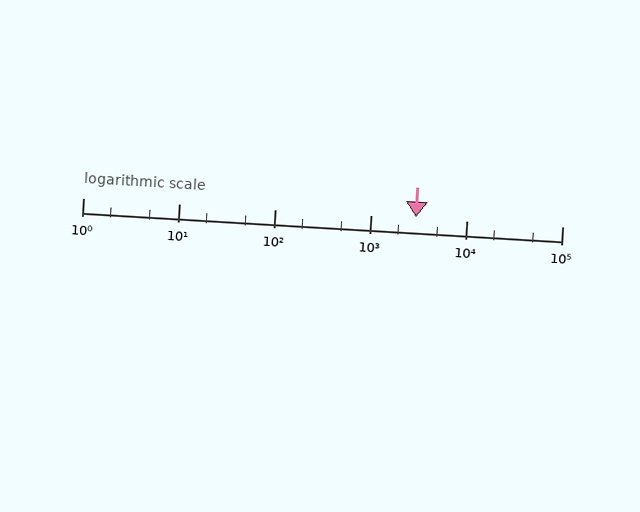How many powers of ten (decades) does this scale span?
The scale spans 5 decades, from 1 to 100000.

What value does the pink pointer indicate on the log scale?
The pointer indicates approximately 3000.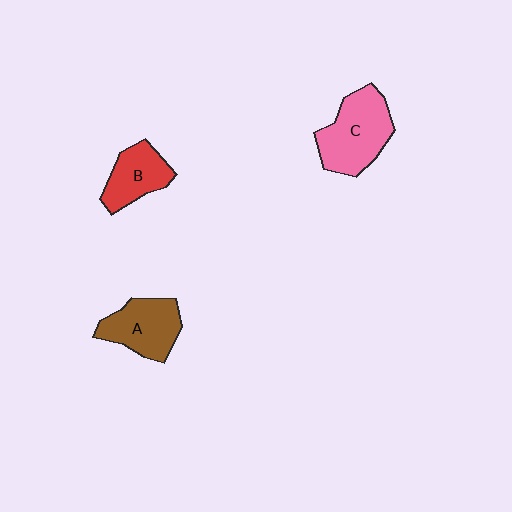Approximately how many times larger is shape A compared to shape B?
Approximately 1.2 times.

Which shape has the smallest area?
Shape B (red).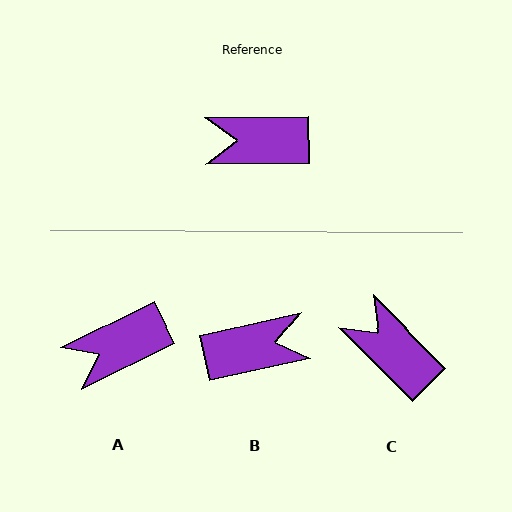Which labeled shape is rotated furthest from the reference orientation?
B, about 168 degrees away.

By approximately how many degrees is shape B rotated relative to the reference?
Approximately 168 degrees clockwise.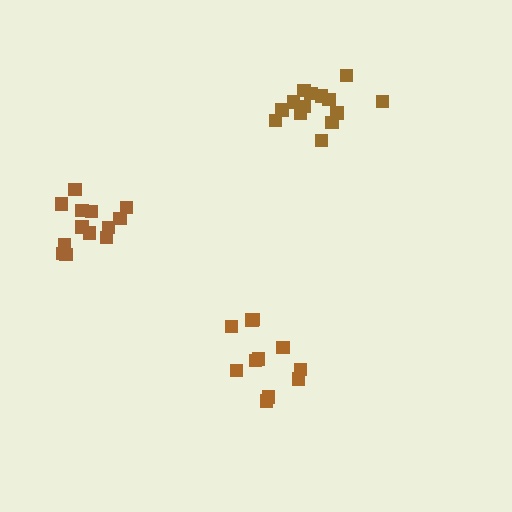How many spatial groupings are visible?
There are 3 spatial groupings.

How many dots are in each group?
Group 1: 11 dots, Group 2: 14 dots, Group 3: 13 dots (38 total).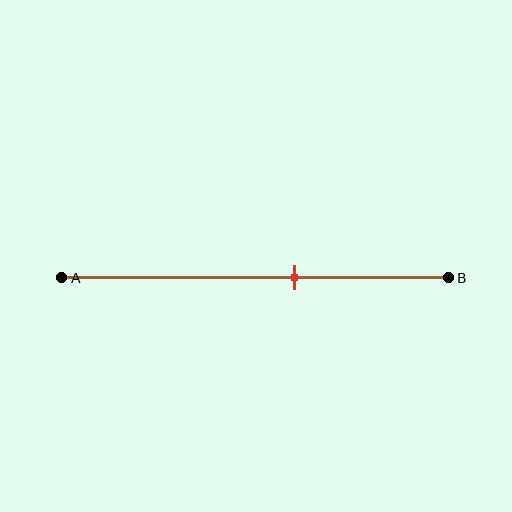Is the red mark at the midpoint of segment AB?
No, the mark is at about 60% from A, not at the 50% midpoint.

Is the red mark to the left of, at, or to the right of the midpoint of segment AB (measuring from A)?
The red mark is to the right of the midpoint of segment AB.